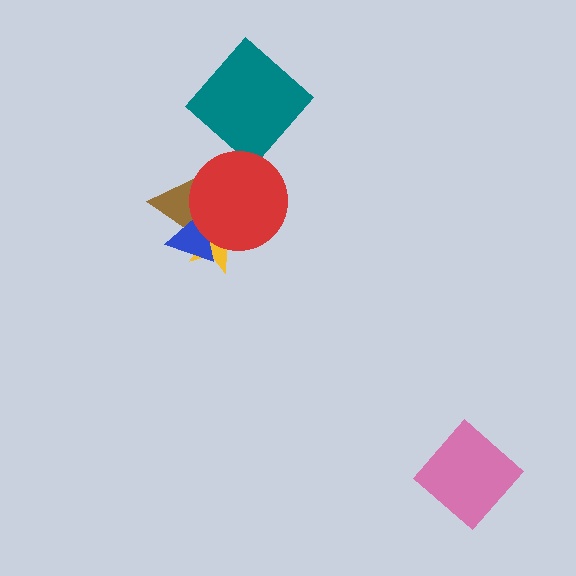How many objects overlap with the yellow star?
3 objects overlap with the yellow star.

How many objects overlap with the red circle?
3 objects overlap with the red circle.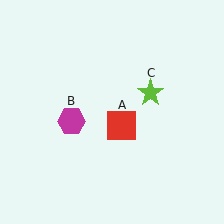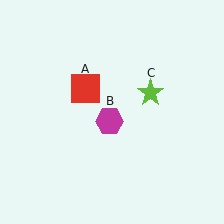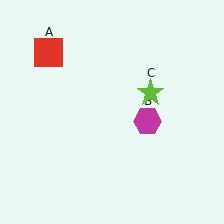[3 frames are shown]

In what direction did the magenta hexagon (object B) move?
The magenta hexagon (object B) moved right.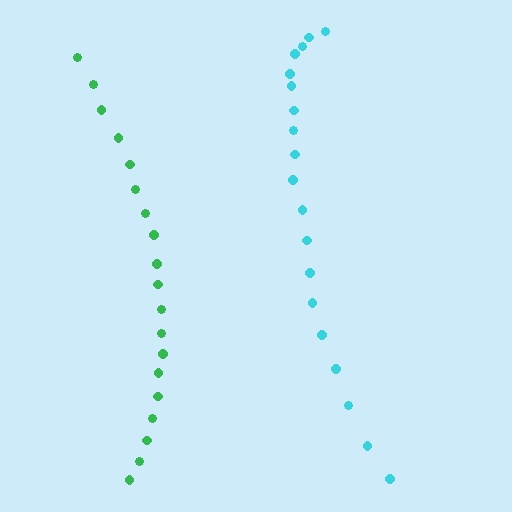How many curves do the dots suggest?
There are 2 distinct paths.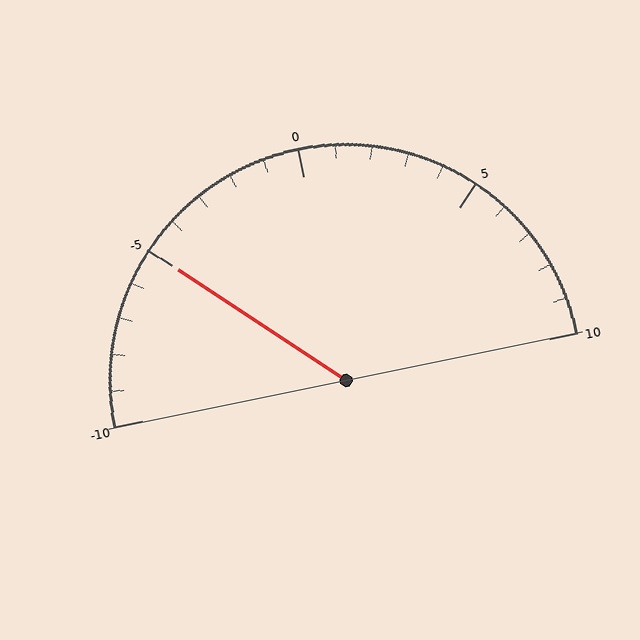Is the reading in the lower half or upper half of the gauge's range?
The reading is in the lower half of the range (-10 to 10).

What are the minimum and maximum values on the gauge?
The gauge ranges from -10 to 10.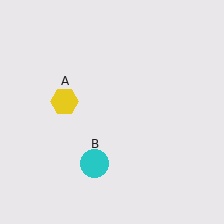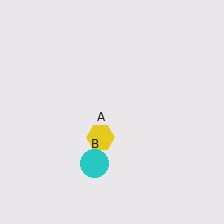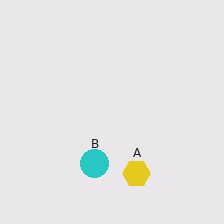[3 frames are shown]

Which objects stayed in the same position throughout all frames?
Cyan circle (object B) remained stationary.